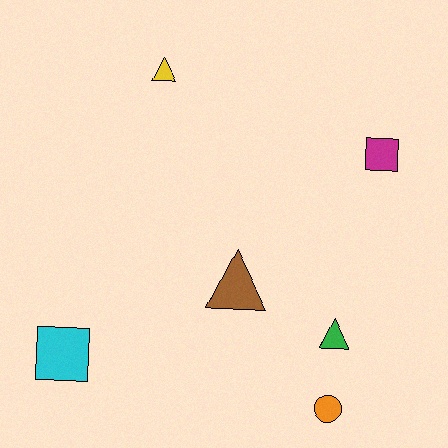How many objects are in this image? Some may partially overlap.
There are 6 objects.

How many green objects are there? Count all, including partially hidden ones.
There is 1 green object.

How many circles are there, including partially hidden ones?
There is 1 circle.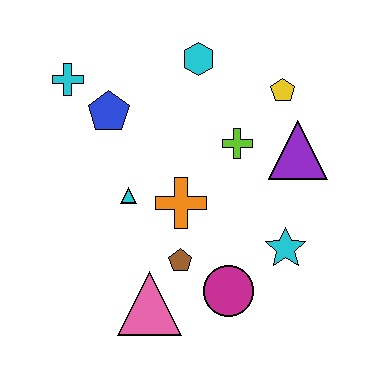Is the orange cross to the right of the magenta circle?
No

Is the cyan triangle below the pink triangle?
No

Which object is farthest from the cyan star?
The cyan cross is farthest from the cyan star.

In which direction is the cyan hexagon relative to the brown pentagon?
The cyan hexagon is above the brown pentagon.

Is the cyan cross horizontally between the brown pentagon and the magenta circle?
No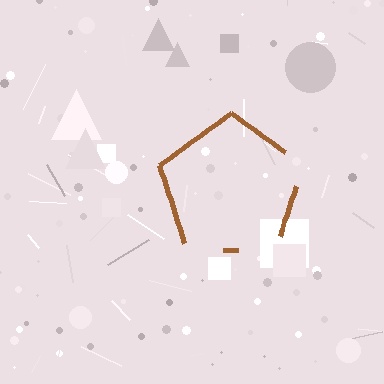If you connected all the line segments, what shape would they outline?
They would outline a pentagon.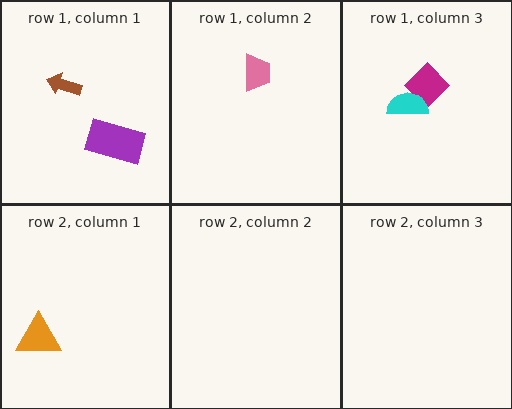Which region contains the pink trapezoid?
The row 1, column 2 region.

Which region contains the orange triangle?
The row 2, column 1 region.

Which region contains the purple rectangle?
The row 1, column 1 region.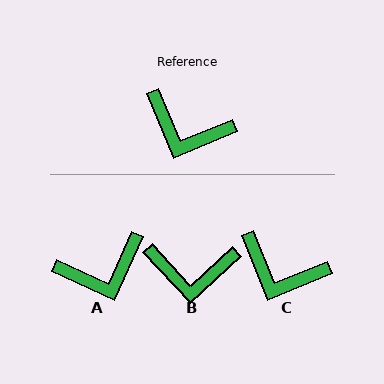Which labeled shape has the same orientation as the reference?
C.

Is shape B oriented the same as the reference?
No, it is off by about 21 degrees.